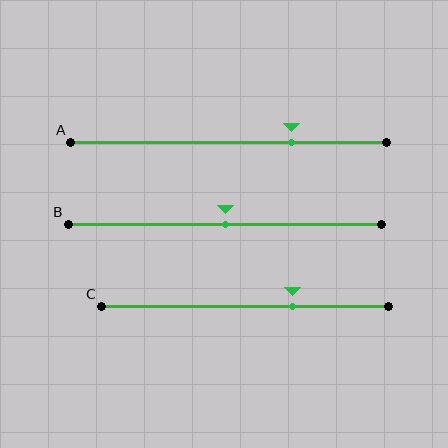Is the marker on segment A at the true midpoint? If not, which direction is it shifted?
No, the marker on segment A is shifted to the right by about 20% of the segment length.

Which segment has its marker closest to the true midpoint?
Segment B has its marker closest to the true midpoint.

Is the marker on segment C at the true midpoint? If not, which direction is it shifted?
No, the marker on segment C is shifted to the right by about 17% of the segment length.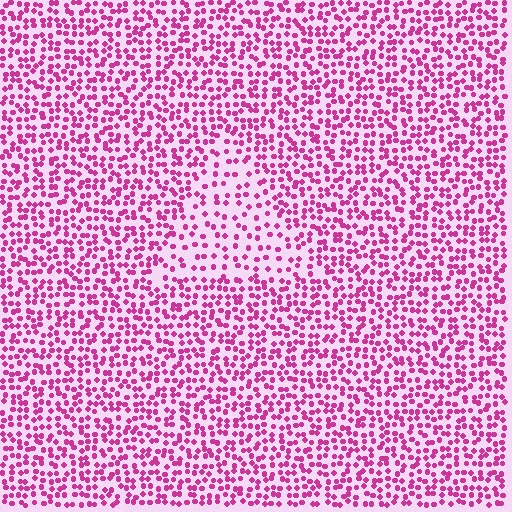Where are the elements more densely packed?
The elements are more densely packed outside the triangle boundary.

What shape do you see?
I see a triangle.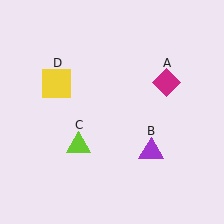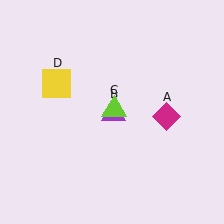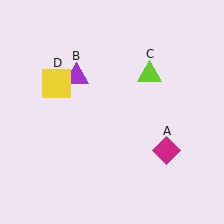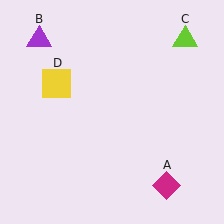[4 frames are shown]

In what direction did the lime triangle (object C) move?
The lime triangle (object C) moved up and to the right.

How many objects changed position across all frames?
3 objects changed position: magenta diamond (object A), purple triangle (object B), lime triangle (object C).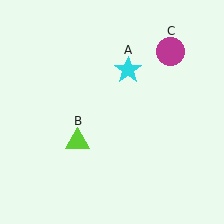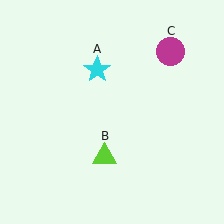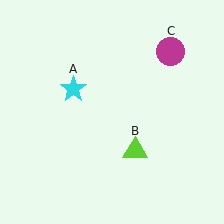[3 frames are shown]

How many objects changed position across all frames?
2 objects changed position: cyan star (object A), lime triangle (object B).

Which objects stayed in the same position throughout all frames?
Magenta circle (object C) remained stationary.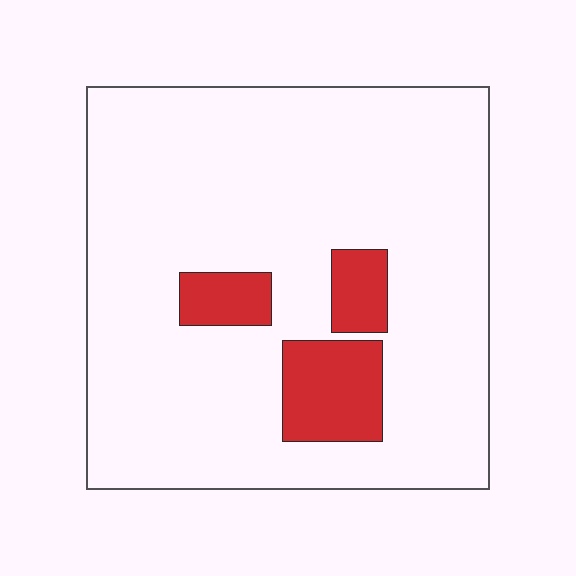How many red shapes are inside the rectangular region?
3.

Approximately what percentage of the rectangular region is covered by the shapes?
Approximately 10%.